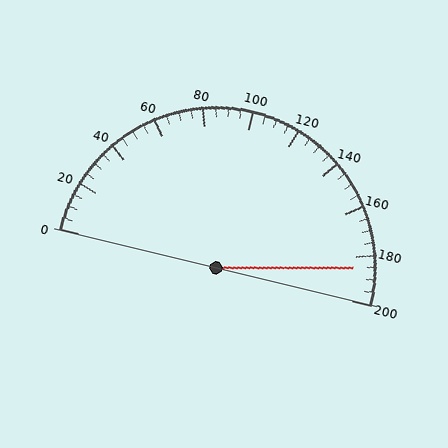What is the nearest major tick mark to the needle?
The nearest major tick mark is 180.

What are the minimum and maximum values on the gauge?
The gauge ranges from 0 to 200.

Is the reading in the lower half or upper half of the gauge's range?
The reading is in the upper half of the range (0 to 200).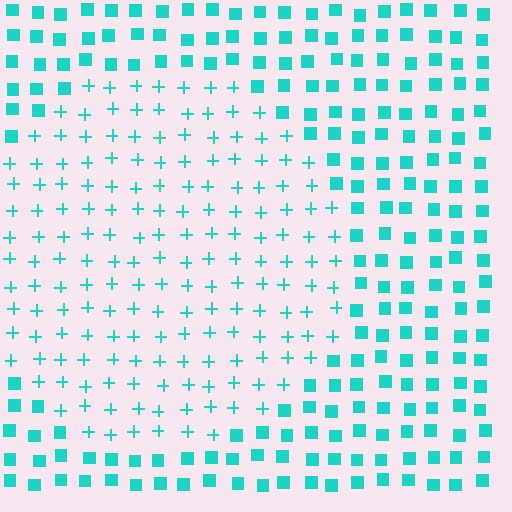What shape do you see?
I see a circle.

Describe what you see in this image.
The image is filled with small cyan elements arranged in a uniform grid. A circle-shaped region contains plus signs, while the surrounding area contains squares. The boundary is defined purely by the change in element shape.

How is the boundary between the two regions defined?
The boundary is defined by a change in element shape: plus signs inside vs. squares outside. All elements share the same color and spacing.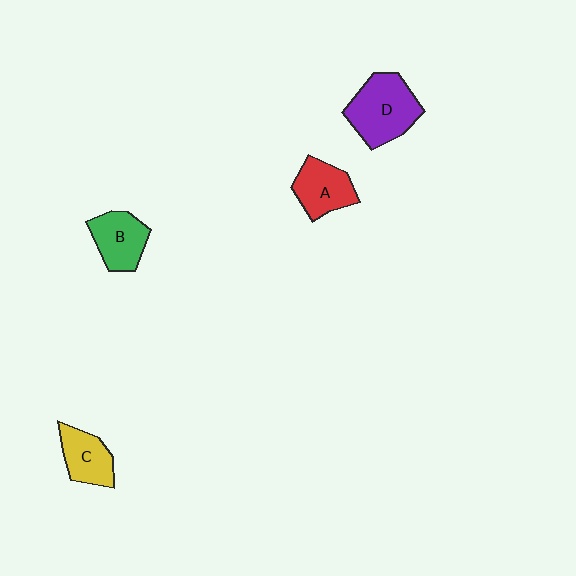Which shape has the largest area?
Shape D (purple).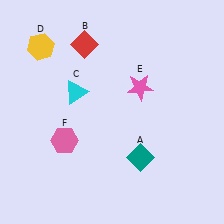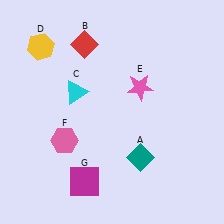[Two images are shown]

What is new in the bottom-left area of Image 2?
A magenta square (G) was added in the bottom-left area of Image 2.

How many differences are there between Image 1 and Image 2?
There is 1 difference between the two images.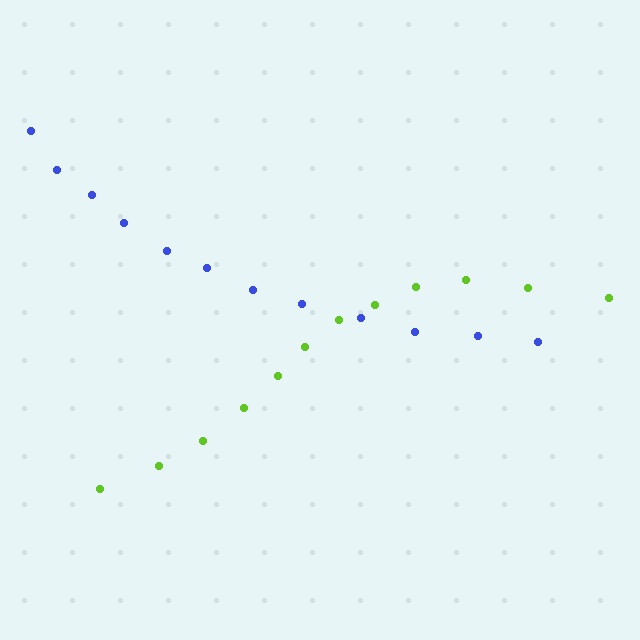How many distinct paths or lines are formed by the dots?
There are 2 distinct paths.